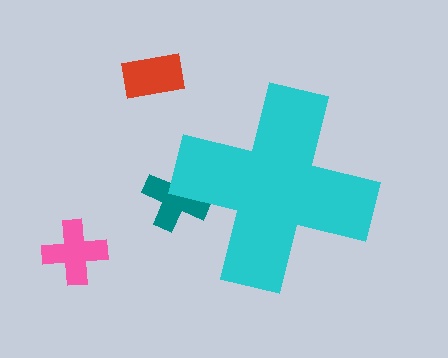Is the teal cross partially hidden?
Yes, the teal cross is partially hidden behind the cyan cross.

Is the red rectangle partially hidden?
No, the red rectangle is fully visible.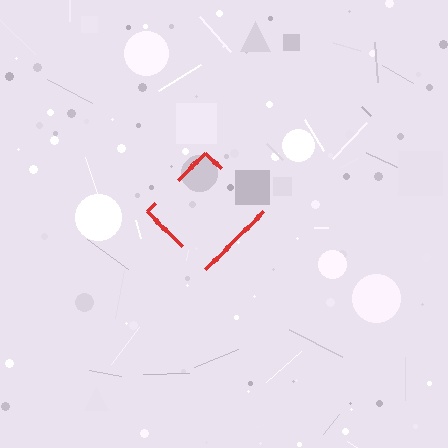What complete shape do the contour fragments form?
The contour fragments form a diamond.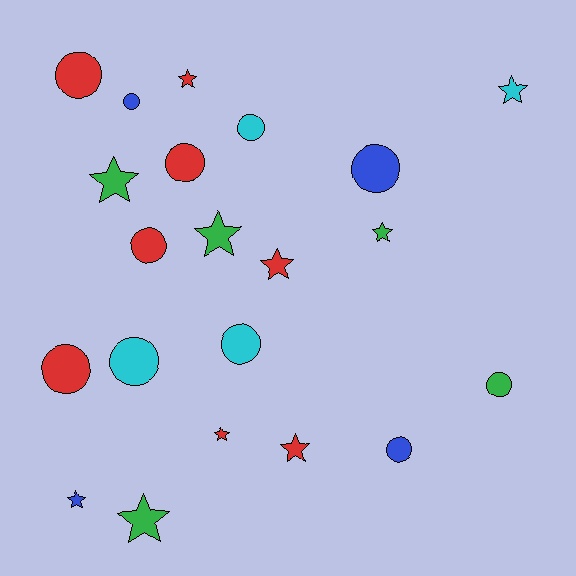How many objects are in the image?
There are 21 objects.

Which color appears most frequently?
Red, with 8 objects.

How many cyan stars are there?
There is 1 cyan star.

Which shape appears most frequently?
Circle, with 11 objects.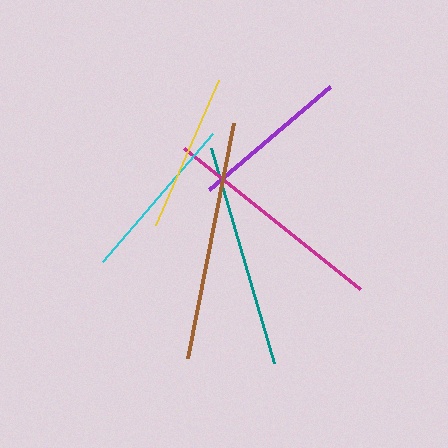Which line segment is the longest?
The brown line is the longest at approximately 240 pixels.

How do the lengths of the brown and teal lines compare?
The brown and teal lines are approximately the same length.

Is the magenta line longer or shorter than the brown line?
The brown line is longer than the magenta line.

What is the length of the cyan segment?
The cyan segment is approximately 169 pixels long.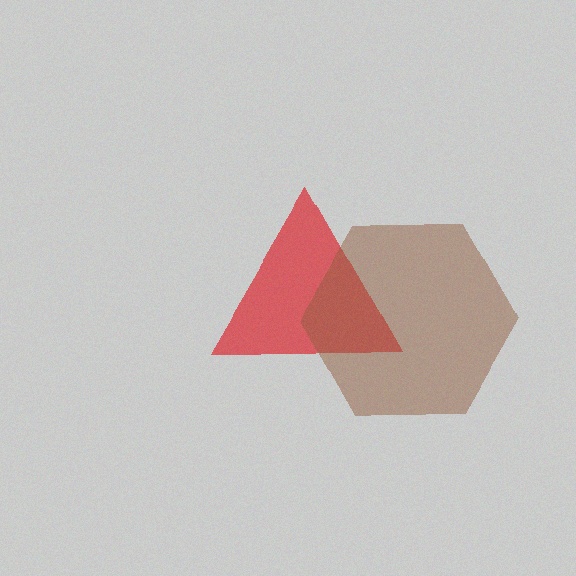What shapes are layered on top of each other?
The layered shapes are: a red triangle, a brown hexagon.